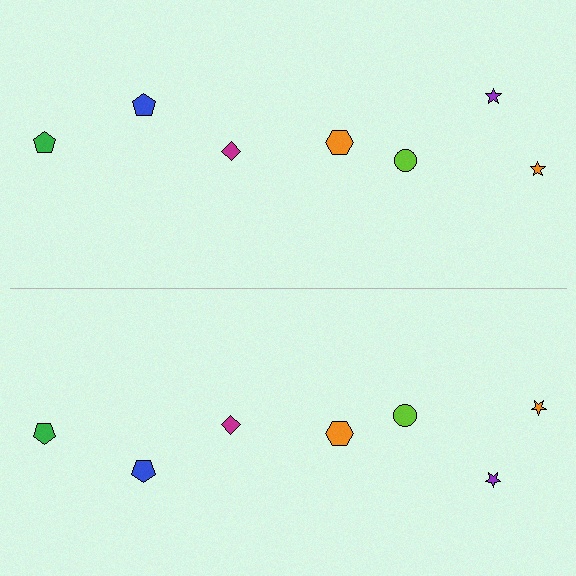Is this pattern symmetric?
Yes, this pattern has bilateral (reflection) symmetry.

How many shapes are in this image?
There are 14 shapes in this image.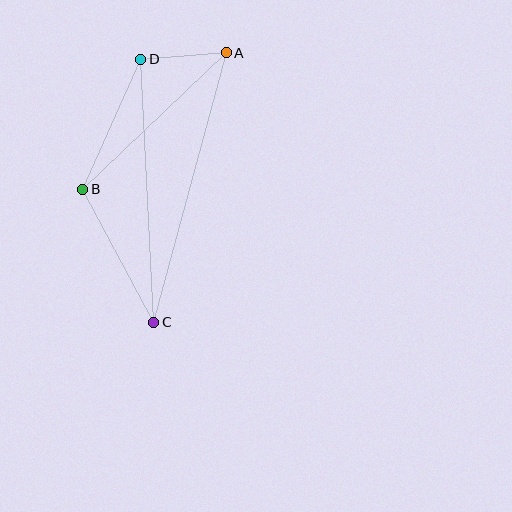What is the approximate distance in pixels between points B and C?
The distance between B and C is approximately 151 pixels.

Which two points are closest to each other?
Points A and D are closest to each other.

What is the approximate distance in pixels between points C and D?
The distance between C and D is approximately 263 pixels.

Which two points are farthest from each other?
Points A and C are farthest from each other.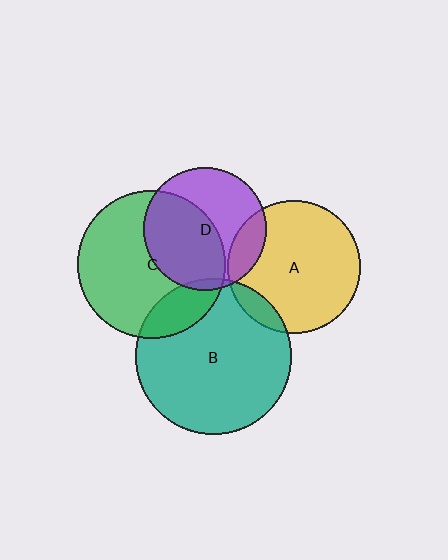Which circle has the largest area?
Circle B (teal).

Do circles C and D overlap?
Yes.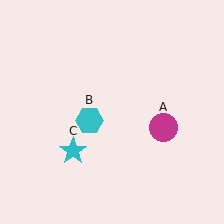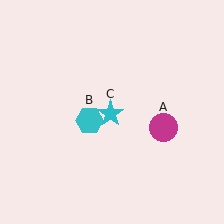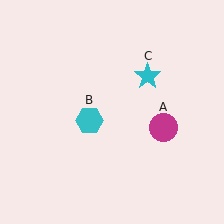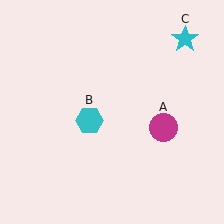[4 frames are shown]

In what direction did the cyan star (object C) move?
The cyan star (object C) moved up and to the right.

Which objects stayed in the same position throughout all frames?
Magenta circle (object A) and cyan hexagon (object B) remained stationary.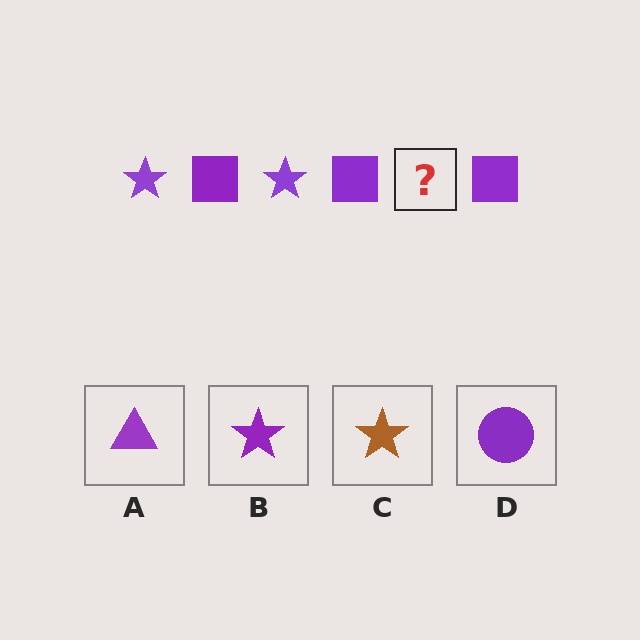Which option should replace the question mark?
Option B.